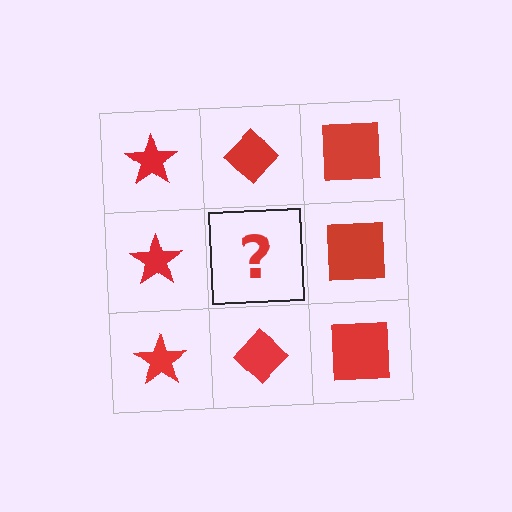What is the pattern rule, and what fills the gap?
The rule is that each column has a consistent shape. The gap should be filled with a red diamond.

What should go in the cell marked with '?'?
The missing cell should contain a red diamond.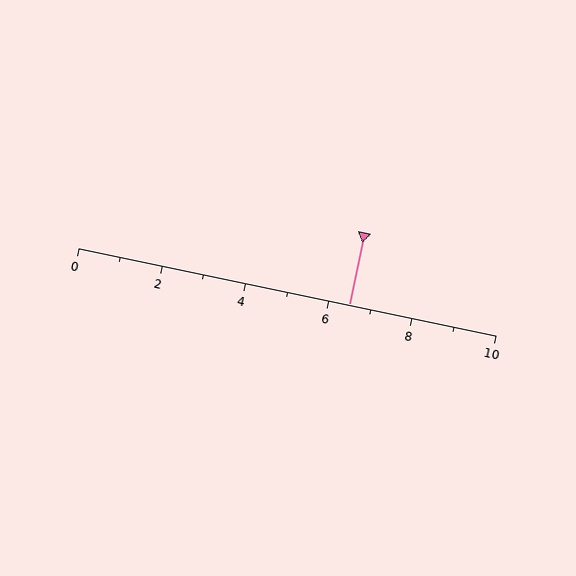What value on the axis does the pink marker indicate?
The marker indicates approximately 6.5.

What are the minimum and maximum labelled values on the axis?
The axis runs from 0 to 10.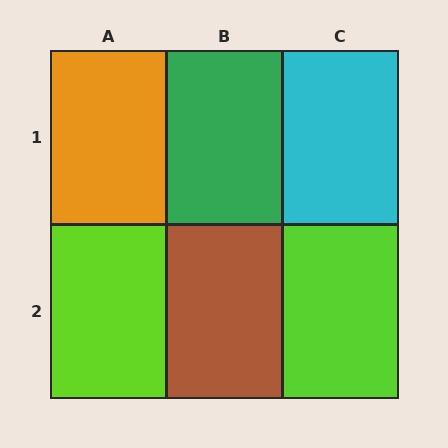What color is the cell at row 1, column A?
Orange.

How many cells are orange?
1 cell is orange.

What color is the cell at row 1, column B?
Green.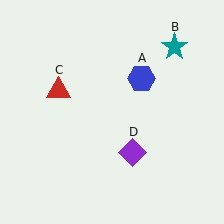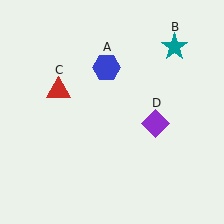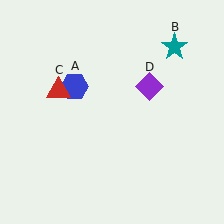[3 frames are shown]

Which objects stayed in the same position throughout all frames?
Teal star (object B) and red triangle (object C) remained stationary.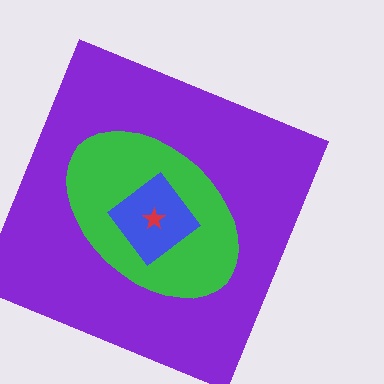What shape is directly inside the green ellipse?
The blue diamond.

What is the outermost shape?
The purple square.